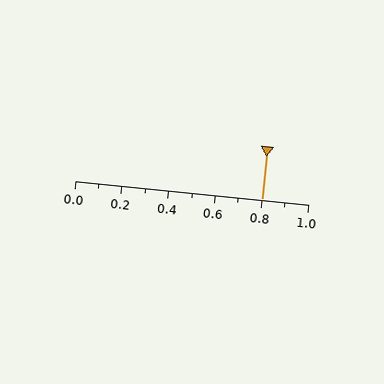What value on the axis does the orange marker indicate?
The marker indicates approximately 0.8.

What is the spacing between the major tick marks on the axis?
The major ticks are spaced 0.2 apart.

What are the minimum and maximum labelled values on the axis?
The axis runs from 0.0 to 1.0.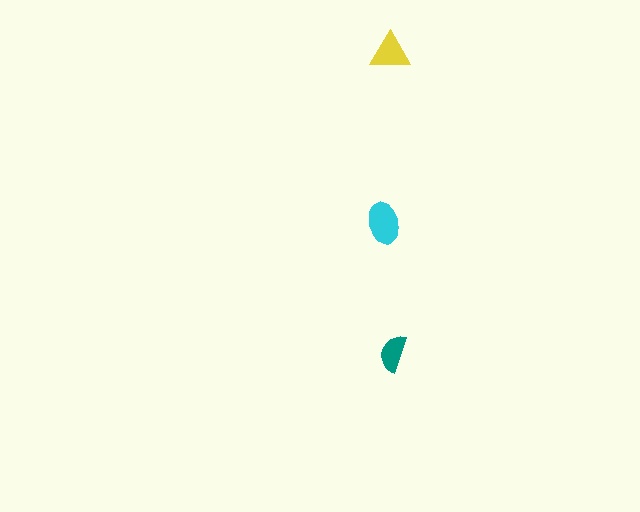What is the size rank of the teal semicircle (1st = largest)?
3rd.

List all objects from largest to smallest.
The cyan ellipse, the yellow triangle, the teal semicircle.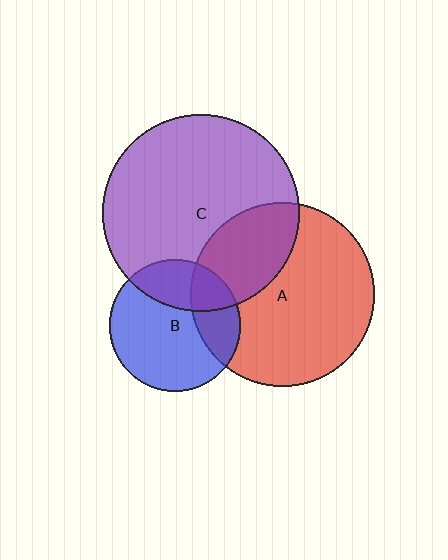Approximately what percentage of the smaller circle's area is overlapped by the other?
Approximately 25%.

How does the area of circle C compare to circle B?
Approximately 2.2 times.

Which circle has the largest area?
Circle C (purple).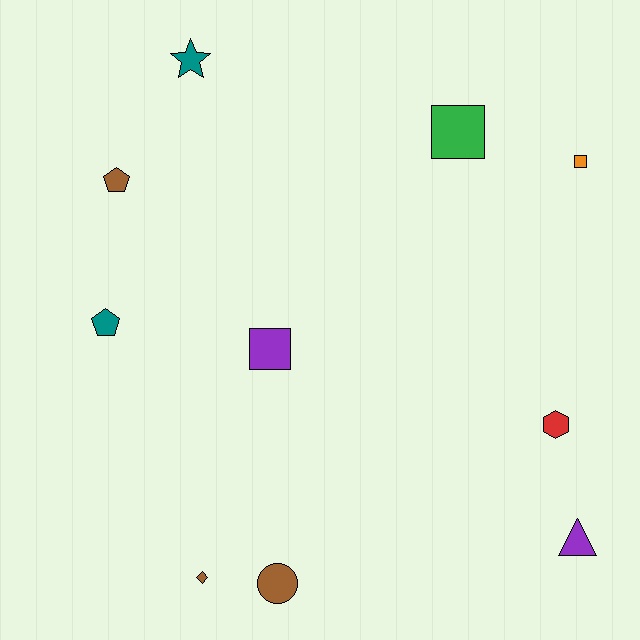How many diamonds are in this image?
There is 1 diamond.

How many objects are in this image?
There are 10 objects.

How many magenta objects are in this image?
There are no magenta objects.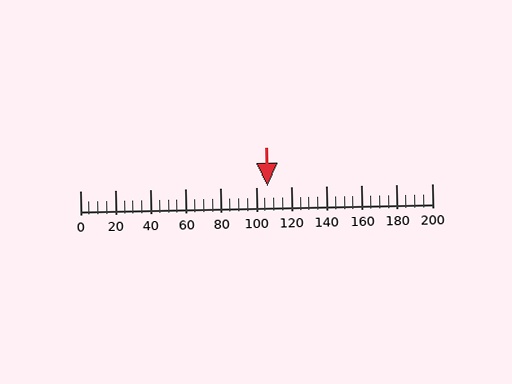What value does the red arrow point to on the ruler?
The red arrow points to approximately 107.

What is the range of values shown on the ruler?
The ruler shows values from 0 to 200.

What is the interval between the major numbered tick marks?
The major tick marks are spaced 20 units apart.